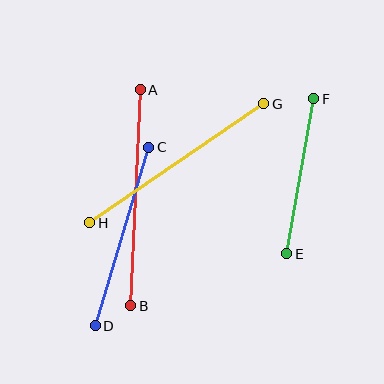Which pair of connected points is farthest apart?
Points A and B are farthest apart.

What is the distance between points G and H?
The distance is approximately 211 pixels.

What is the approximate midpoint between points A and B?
The midpoint is at approximately (136, 198) pixels.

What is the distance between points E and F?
The distance is approximately 157 pixels.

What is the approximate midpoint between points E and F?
The midpoint is at approximately (300, 176) pixels.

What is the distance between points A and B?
The distance is approximately 217 pixels.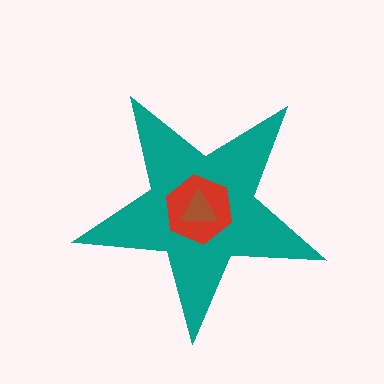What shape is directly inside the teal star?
The red hexagon.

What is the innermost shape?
The brown triangle.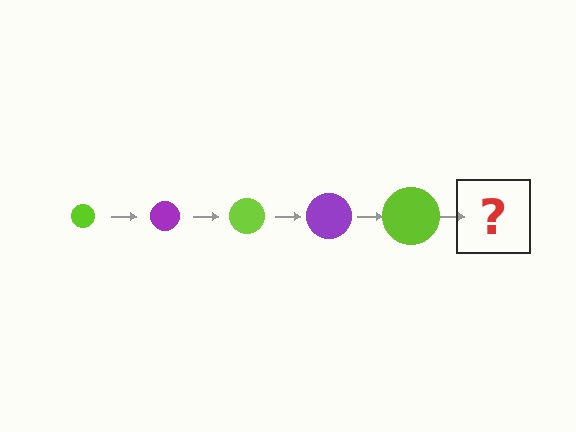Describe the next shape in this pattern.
It should be a purple circle, larger than the previous one.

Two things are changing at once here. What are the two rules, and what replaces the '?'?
The two rules are that the circle grows larger each step and the color cycles through lime and purple. The '?' should be a purple circle, larger than the previous one.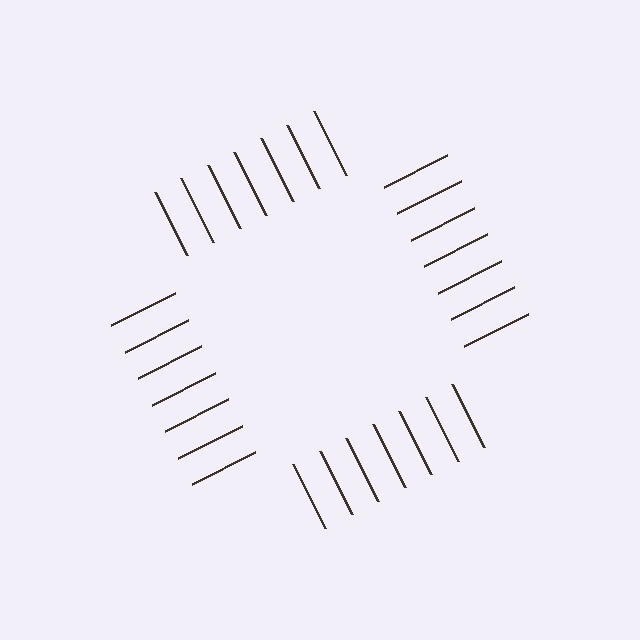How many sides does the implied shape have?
4 sides — the line-ends trace a square.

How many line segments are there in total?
28 — 7 along each of the 4 edges.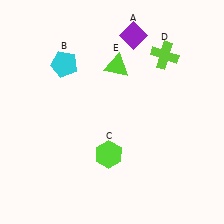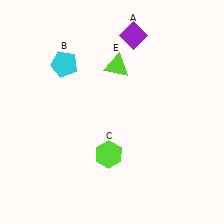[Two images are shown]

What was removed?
The lime cross (D) was removed in Image 2.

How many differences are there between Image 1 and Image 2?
There is 1 difference between the two images.